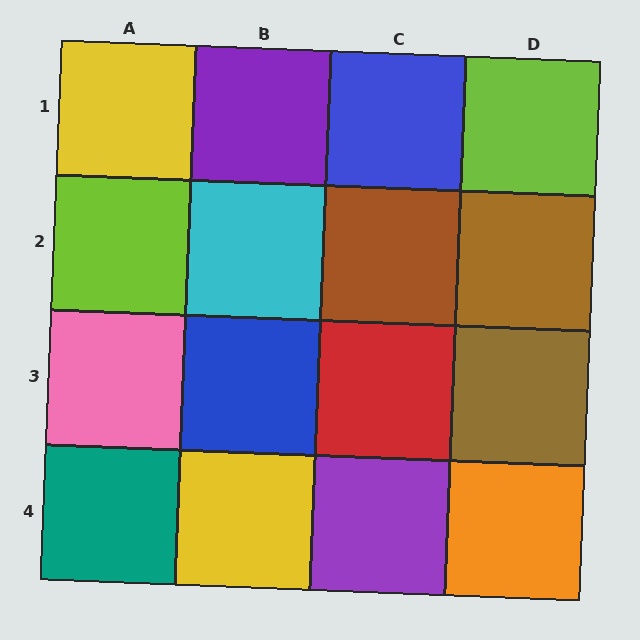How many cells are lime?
2 cells are lime.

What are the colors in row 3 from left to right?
Pink, blue, red, brown.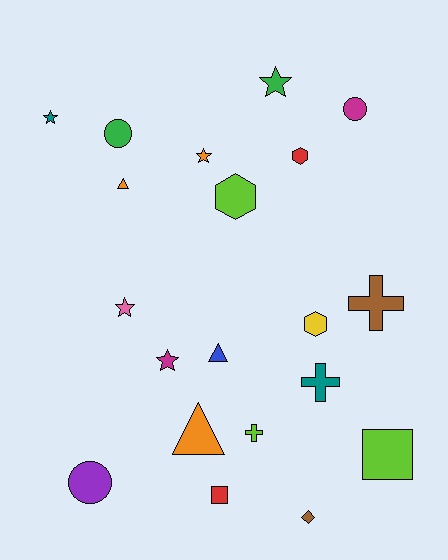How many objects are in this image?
There are 20 objects.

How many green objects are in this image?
There are 2 green objects.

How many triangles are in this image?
There are 3 triangles.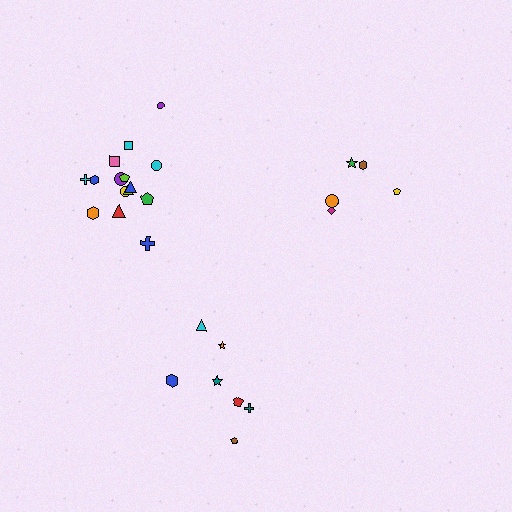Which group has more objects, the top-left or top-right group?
The top-left group.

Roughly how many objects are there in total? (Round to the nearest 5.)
Roughly 25 objects in total.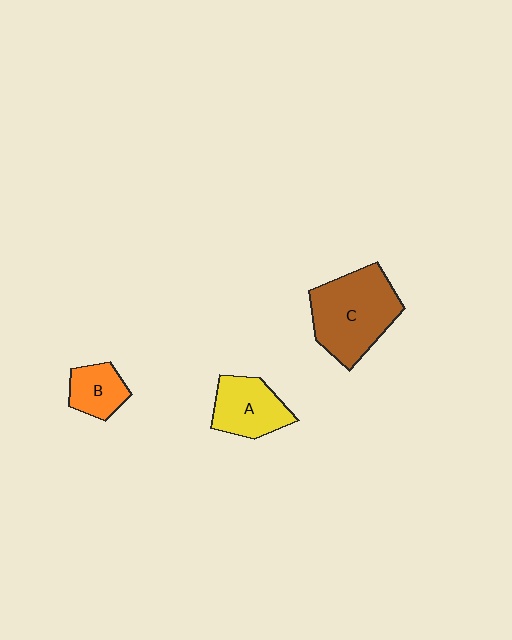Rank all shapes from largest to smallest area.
From largest to smallest: C (brown), A (yellow), B (orange).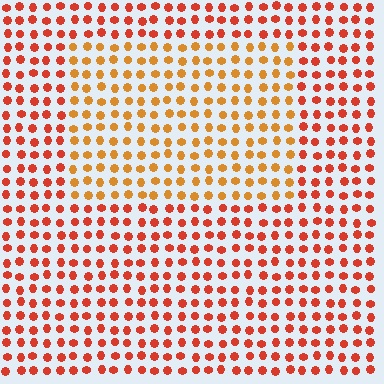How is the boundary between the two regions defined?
The boundary is defined purely by a slight shift in hue (about 29 degrees). Spacing, size, and orientation are identical on both sides.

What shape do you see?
I see a rectangle.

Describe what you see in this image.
The image is filled with small red elements in a uniform arrangement. A rectangle-shaped region is visible where the elements are tinted to a slightly different hue, forming a subtle color boundary.